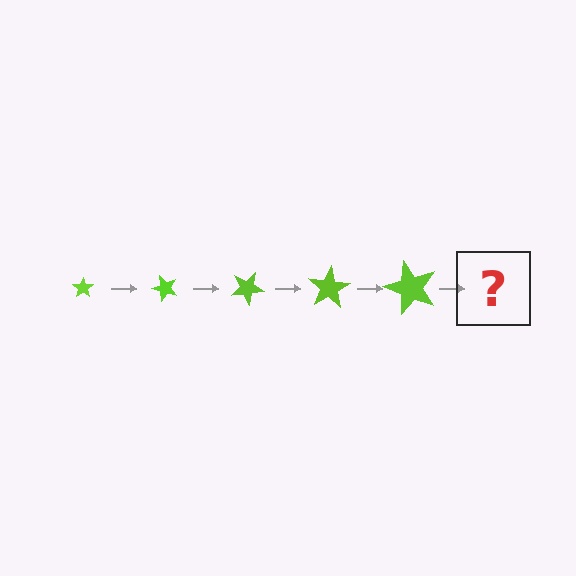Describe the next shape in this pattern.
It should be a star, larger than the previous one and rotated 250 degrees from the start.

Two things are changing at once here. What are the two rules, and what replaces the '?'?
The two rules are that the star grows larger each step and it rotates 50 degrees each step. The '?' should be a star, larger than the previous one and rotated 250 degrees from the start.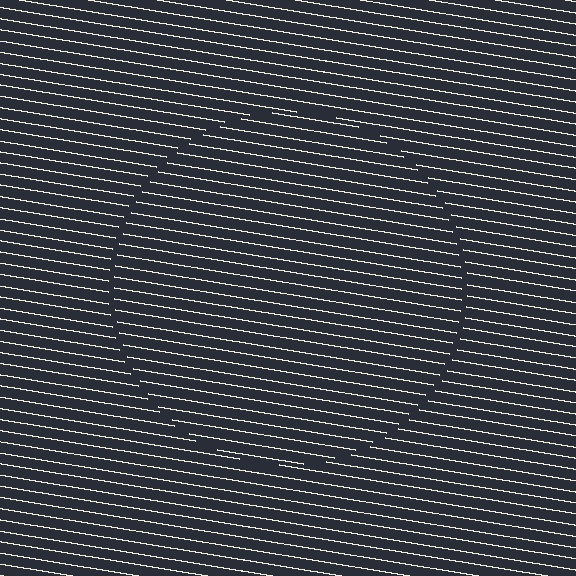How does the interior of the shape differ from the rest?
The interior of the shape contains the same grating, shifted by half a period — the contour is defined by the phase discontinuity where line-ends from the inner and outer gratings abut.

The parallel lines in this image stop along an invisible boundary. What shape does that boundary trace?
An illusory circle. The interior of the shape contains the same grating, shifted by half a period — the contour is defined by the phase discontinuity where line-ends from the inner and outer gratings abut.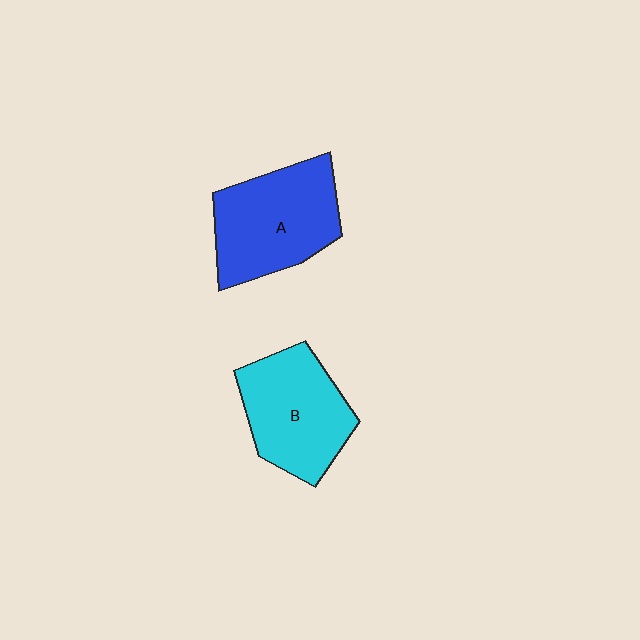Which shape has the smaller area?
Shape B (cyan).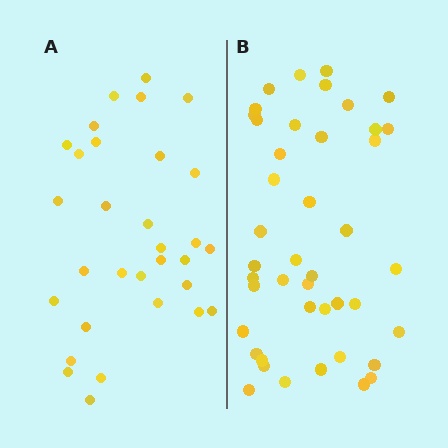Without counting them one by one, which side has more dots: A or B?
Region B (the right region) has more dots.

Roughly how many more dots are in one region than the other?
Region B has roughly 12 or so more dots than region A.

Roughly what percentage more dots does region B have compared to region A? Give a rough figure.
About 40% more.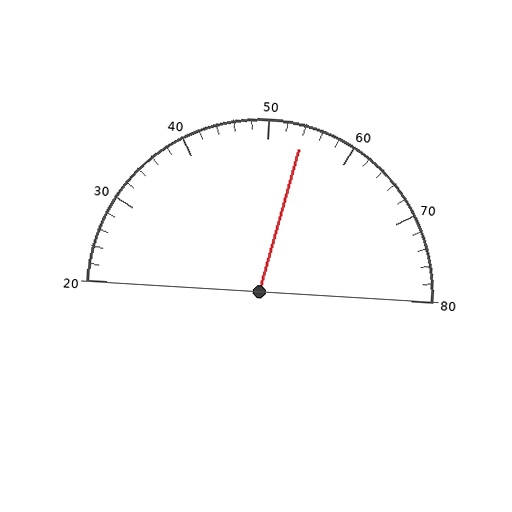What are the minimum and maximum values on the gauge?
The gauge ranges from 20 to 80.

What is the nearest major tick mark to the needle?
The nearest major tick mark is 50.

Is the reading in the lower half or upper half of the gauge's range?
The reading is in the upper half of the range (20 to 80).